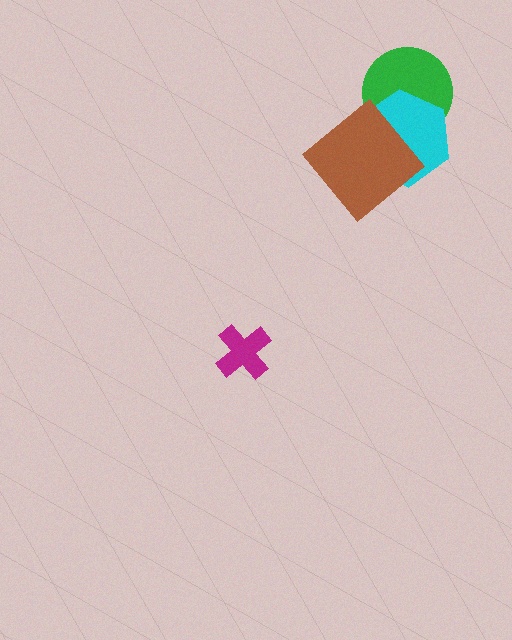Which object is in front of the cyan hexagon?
The brown diamond is in front of the cyan hexagon.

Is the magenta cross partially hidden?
No, no other shape covers it.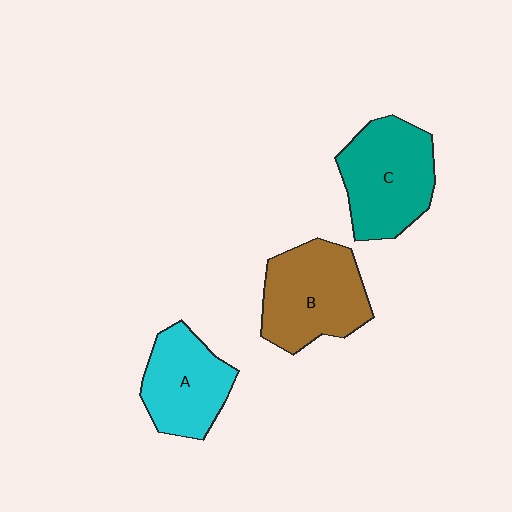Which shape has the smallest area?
Shape A (cyan).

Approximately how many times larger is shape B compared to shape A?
Approximately 1.2 times.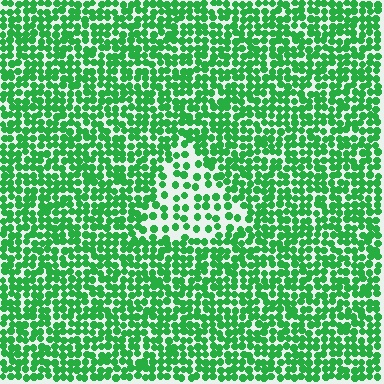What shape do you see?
I see a triangle.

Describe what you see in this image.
The image contains small green elements arranged at two different densities. A triangle-shaped region is visible where the elements are less densely packed than the surrounding area.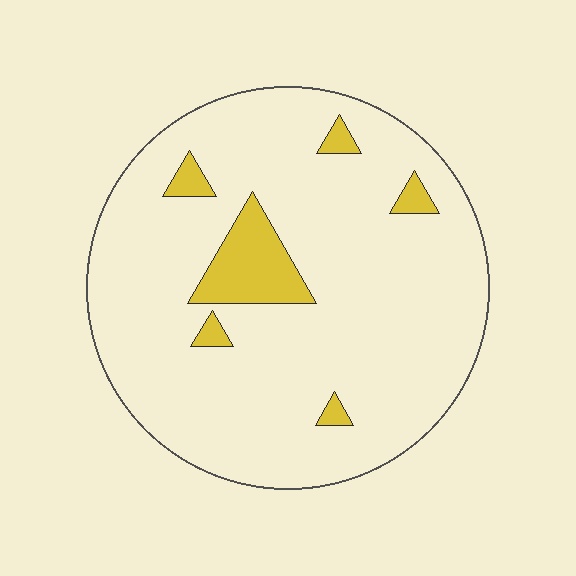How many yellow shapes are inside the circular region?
6.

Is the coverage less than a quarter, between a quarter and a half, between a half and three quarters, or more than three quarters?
Less than a quarter.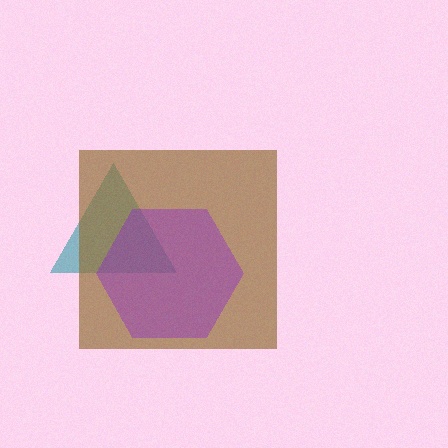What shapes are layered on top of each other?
The layered shapes are: a teal triangle, a brown square, a purple hexagon.